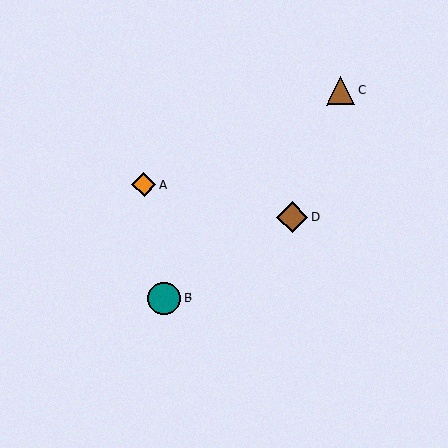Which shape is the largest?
The teal circle (labeled B) is the largest.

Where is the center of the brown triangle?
The center of the brown triangle is at (341, 91).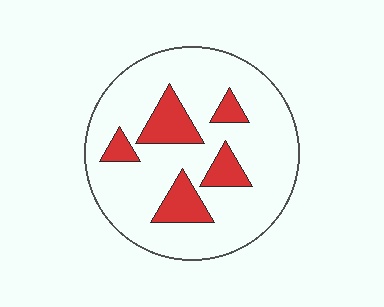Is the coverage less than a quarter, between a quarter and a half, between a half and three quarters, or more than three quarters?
Less than a quarter.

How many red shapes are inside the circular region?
5.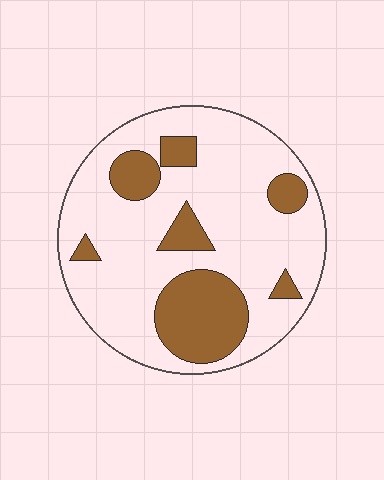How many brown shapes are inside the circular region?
7.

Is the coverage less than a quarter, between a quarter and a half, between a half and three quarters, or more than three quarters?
Less than a quarter.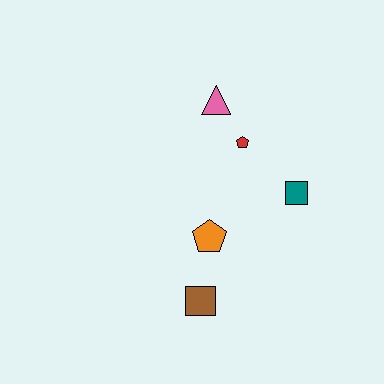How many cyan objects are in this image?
There are no cyan objects.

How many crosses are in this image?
There are no crosses.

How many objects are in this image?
There are 5 objects.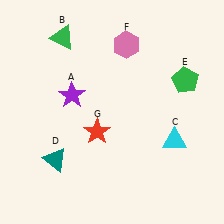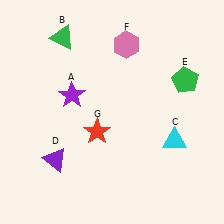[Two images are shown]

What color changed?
The triangle (D) changed from teal in Image 1 to purple in Image 2.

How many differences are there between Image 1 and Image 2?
There is 1 difference between the two images.